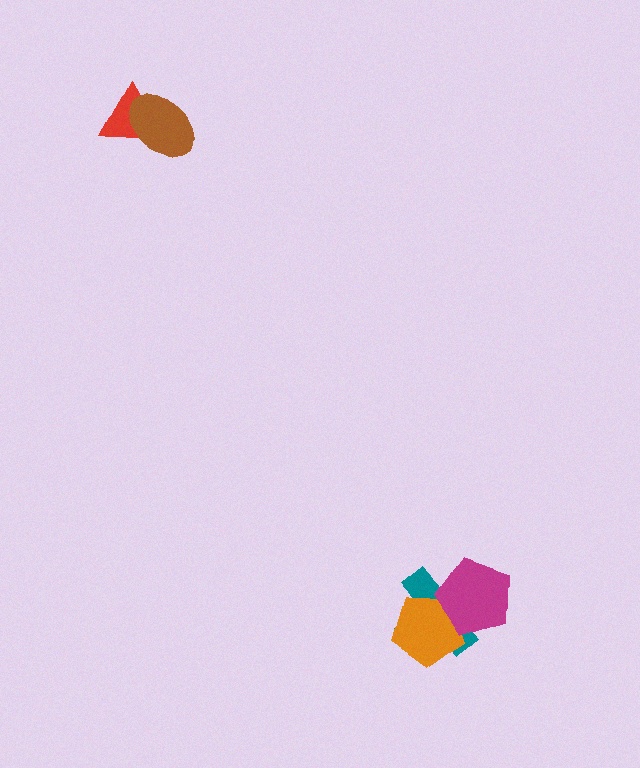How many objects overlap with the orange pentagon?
2 objects overlap with the orange pentagon.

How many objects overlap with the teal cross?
2 objects overlap with the teal cross.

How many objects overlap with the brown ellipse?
1 object overlaps with the brown ellipse.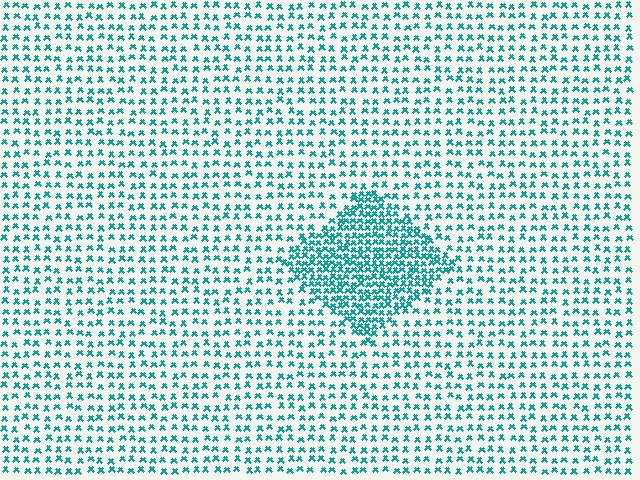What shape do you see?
I see a diamond.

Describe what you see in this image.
The image contains small teal elements arranged at two different densities. A diamond-shaped region is visible where the elements are more densely packed than the surrounding area.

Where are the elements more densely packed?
The elements are more densely packed inside the diamond boundary.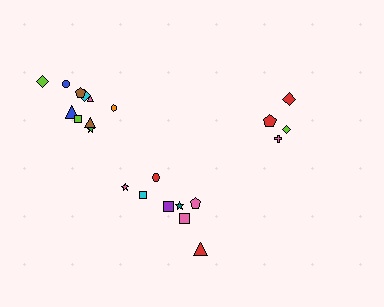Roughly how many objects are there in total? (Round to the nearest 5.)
Roughly 20 objects in total.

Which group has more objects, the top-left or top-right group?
The top-left group.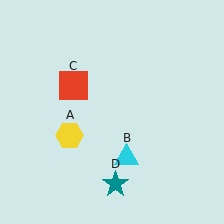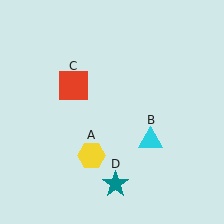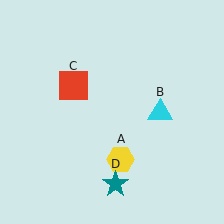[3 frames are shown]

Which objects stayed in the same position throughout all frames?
Red square (object C) and teal star (object D) remained stationary.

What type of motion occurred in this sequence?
The yellow hexagon (object A), cyan triangle (object B) rotated counterclockwise around the center of the scene.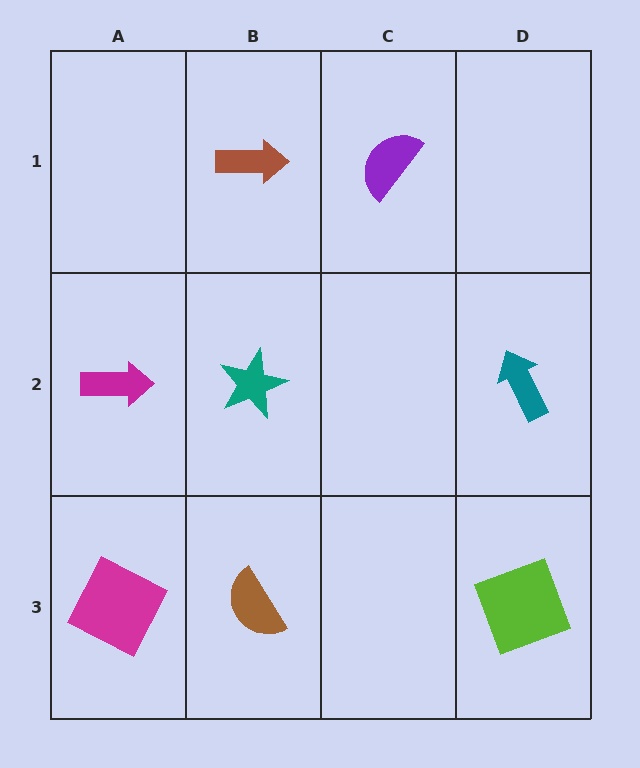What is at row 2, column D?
A teal arrow.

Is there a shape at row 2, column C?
No, that cell is empty.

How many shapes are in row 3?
3 shapes.